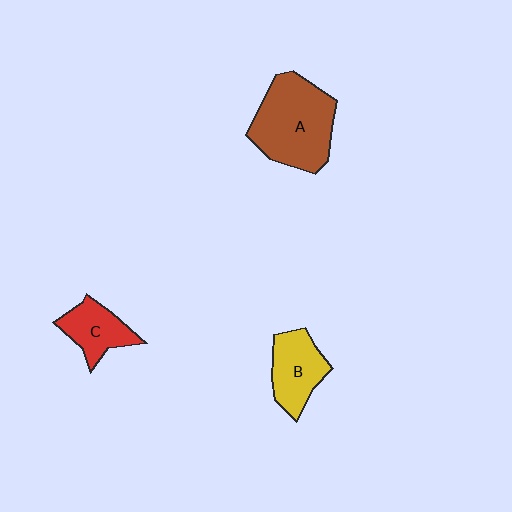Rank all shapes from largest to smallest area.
From largest to smallest: A (brown), B (yellow), C (red).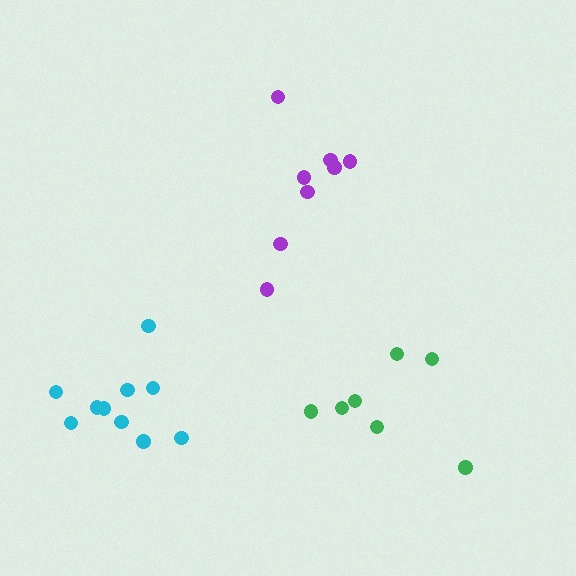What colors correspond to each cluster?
The clusters are colored: cyan, purple, green.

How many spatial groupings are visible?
There are 3 spatial groupings.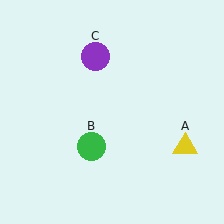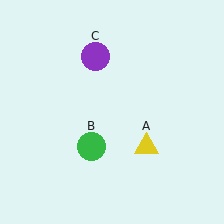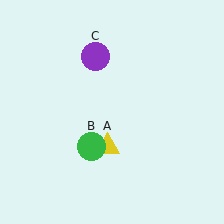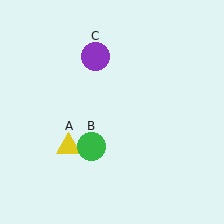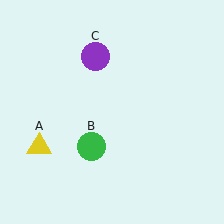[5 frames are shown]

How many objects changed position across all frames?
1 object changed position: yellow triangle (object A).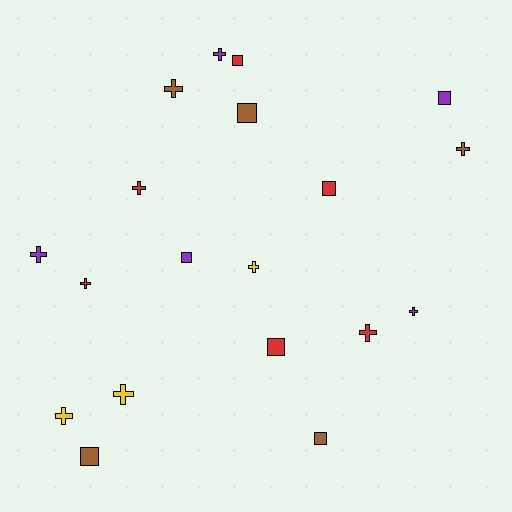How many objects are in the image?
There are 19 objects.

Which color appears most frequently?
Red, with 6 objects.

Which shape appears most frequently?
Cross, with 11 objects.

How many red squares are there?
There are 3 red squares.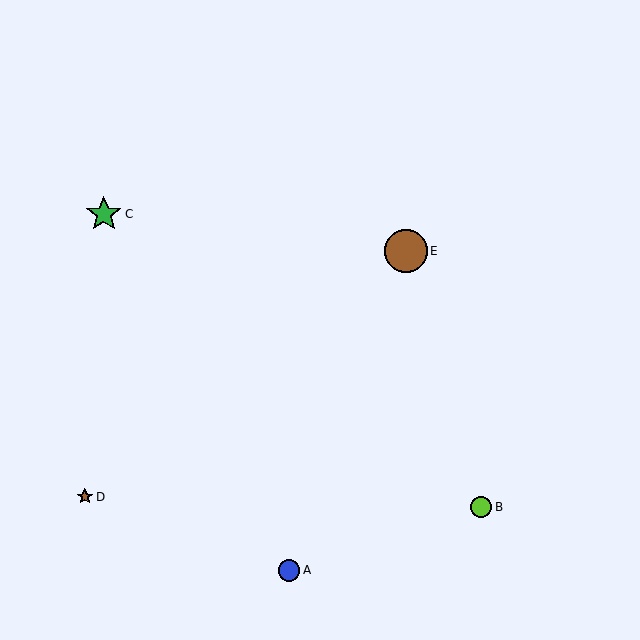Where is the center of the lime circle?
The center of the lime circle is at (481, 507).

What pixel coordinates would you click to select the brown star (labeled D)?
Click at (85, 497) to select the brown star D.